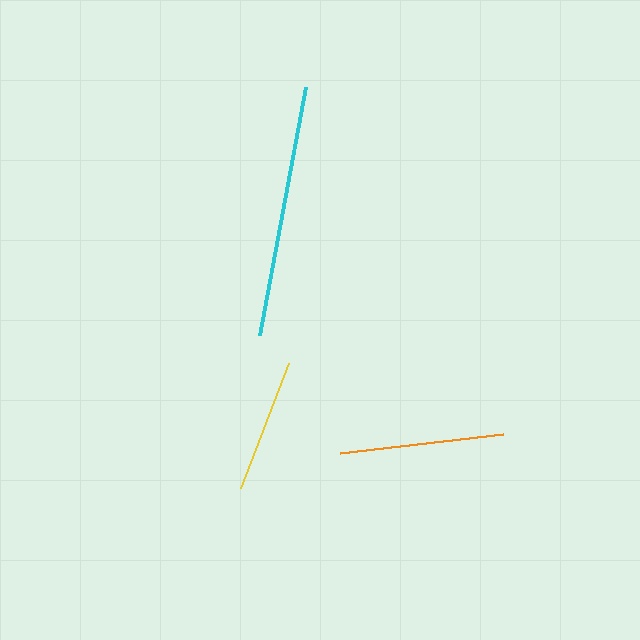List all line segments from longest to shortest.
From longest to shortest: cyan, orange, yellow.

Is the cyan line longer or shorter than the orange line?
The cyan line is longer than the orange line.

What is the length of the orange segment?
The orange segment is approximately 164 pixels long.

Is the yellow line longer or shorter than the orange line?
The orange line is longer than the yellow line.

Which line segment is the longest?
The cyan line is the longest at approximately 252 pixels.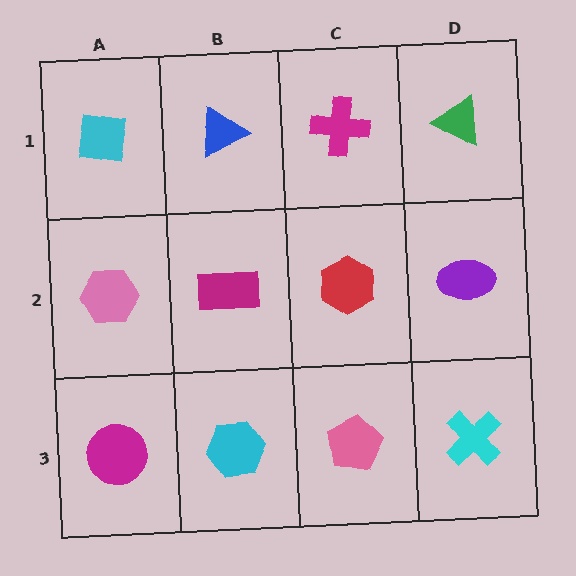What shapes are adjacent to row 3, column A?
A pink hexagon (row 2, column A), a cyan hexagon (row 3, column B).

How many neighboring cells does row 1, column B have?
3.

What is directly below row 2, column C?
A pink pentagon.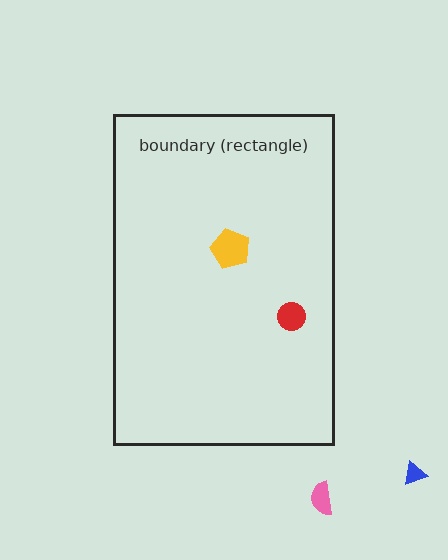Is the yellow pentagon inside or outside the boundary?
Inside.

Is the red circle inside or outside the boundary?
Inside.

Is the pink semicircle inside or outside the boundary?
Outside.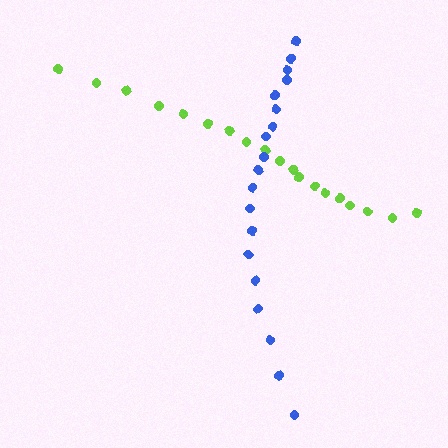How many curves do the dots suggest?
There are 2 distinct paths.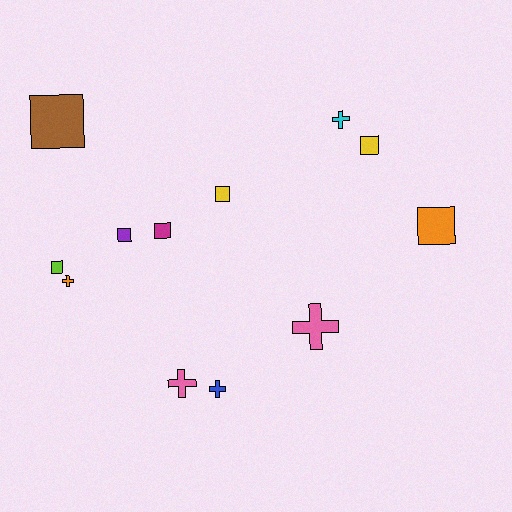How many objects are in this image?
There are 12 objects.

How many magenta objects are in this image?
There is 1 magenta object.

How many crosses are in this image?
There are 5 crosses.